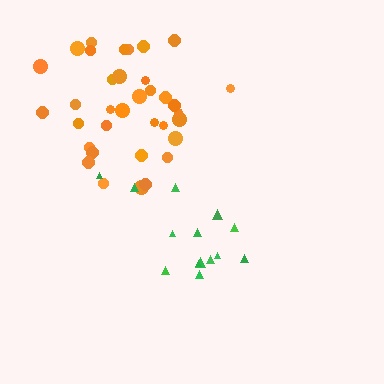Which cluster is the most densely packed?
Orange.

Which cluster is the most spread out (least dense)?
Green.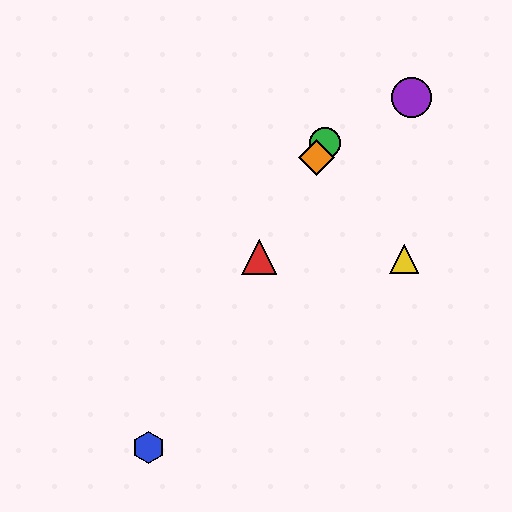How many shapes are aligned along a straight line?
4 shapes (the red triangle, the blue hexagon, the green circle, the orange diamond) are aligned along a straight line.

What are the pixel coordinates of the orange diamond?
The orange diamond is at (317, 158).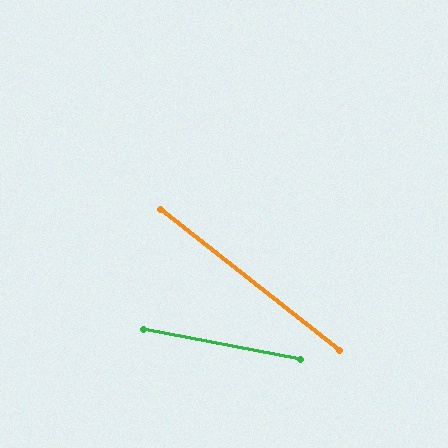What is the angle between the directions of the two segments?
Approximately 27 degrees.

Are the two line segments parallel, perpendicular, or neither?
Neither parallel nor perpendicular — they differ by about 27°.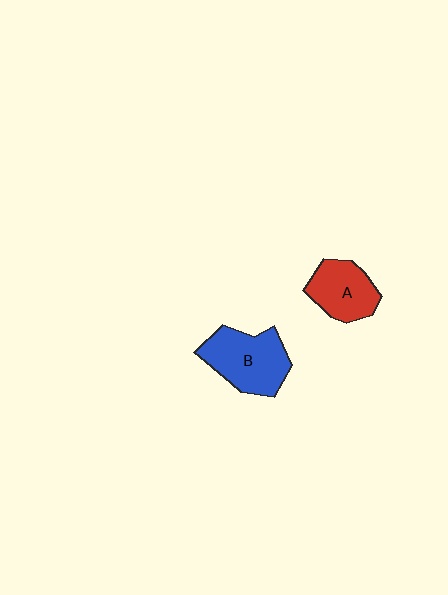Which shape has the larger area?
Shape B (blue).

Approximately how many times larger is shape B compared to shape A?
Approximately 1.3 times.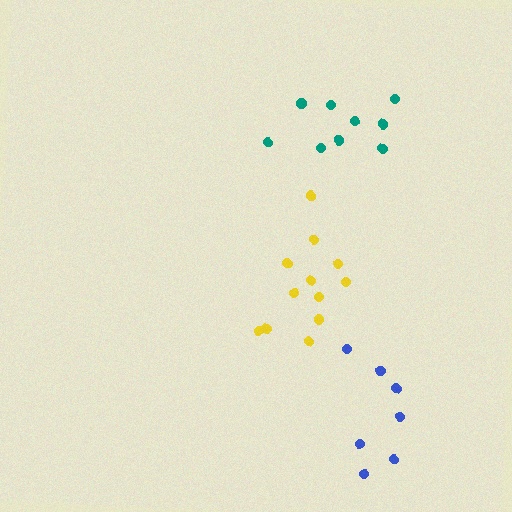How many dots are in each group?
Group 1: 13 dots, Group 2: 7 dots, Group 3: 9 dots (29 total).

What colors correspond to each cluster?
The clusters are colored: yellow, blue, teal.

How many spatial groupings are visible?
There are 3 spatial groupings.